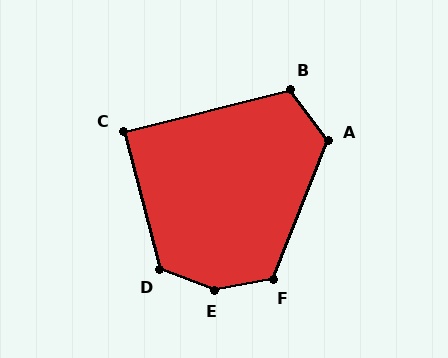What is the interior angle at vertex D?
Approximately 125 degrees (obtuse).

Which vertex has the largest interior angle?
E, at approximately 149 degrees.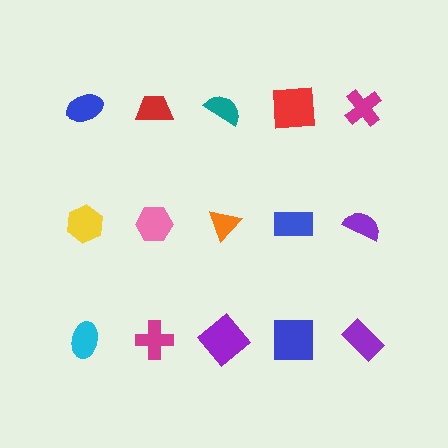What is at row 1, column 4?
A red square.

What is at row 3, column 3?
A purple diamond.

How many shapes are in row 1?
5 shapes.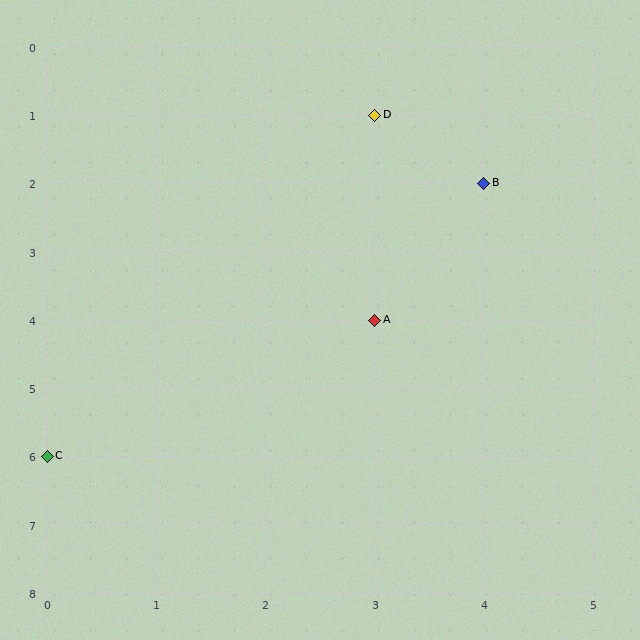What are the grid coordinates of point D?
Point D is at grid coordinates (3, 1).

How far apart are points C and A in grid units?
Points C and A are 3 columns and 2 rows apart (about 3.6 grid units diagonally).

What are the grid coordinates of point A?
Point A is at grid coordinates (3, 4).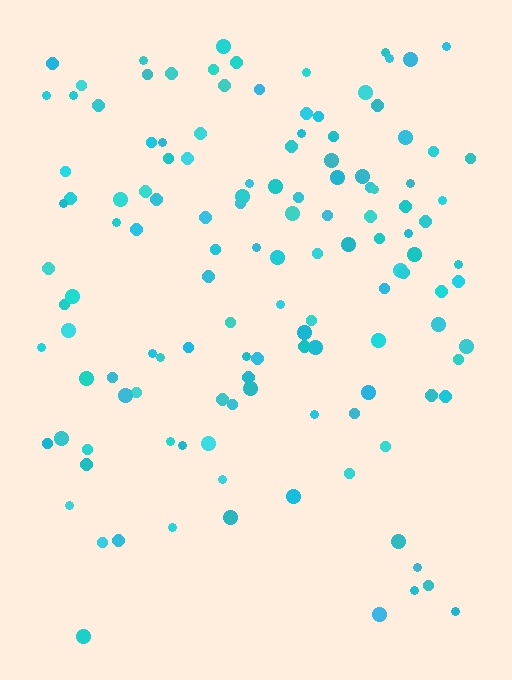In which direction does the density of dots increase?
From bottom to top, with the top side densest.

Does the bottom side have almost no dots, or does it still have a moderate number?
Still a moderate number, just noticeably fewer than the top.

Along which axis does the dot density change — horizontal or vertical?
Vertical.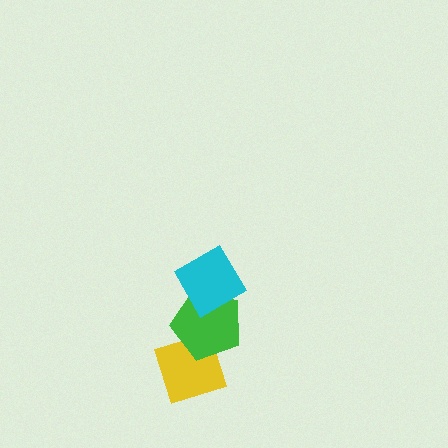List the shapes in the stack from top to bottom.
From top to bottom: the cyan diamond, the green pentagon, the yellow diamond.